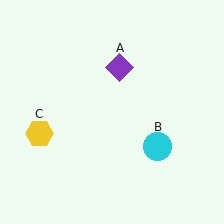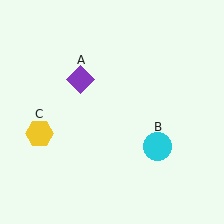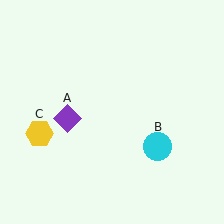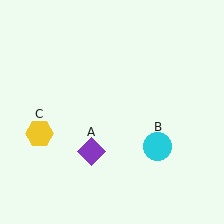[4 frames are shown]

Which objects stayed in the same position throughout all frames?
Cyan circle (object B) and yellow hexagon (object C) remained stationary.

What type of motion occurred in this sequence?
The purple diamond (object A) rotated counterclockwise around the center of the scene.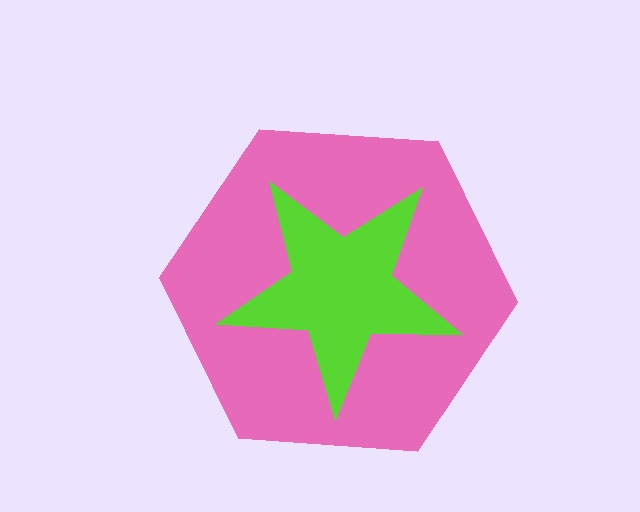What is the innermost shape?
The lime star.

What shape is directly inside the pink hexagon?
The lime star.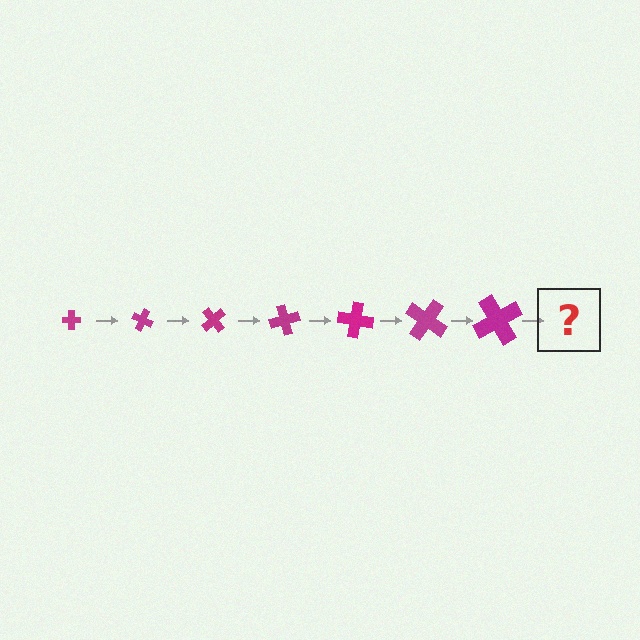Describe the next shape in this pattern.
It should be a cross, larger than the previous one and rotated 175 degrees from the start.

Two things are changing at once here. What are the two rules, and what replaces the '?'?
The two rules are that the cross grows larger each step and it rotates 25 degrees each step. The '?' should be a cross, larger than the previous one and rotated 175 degrees from the start.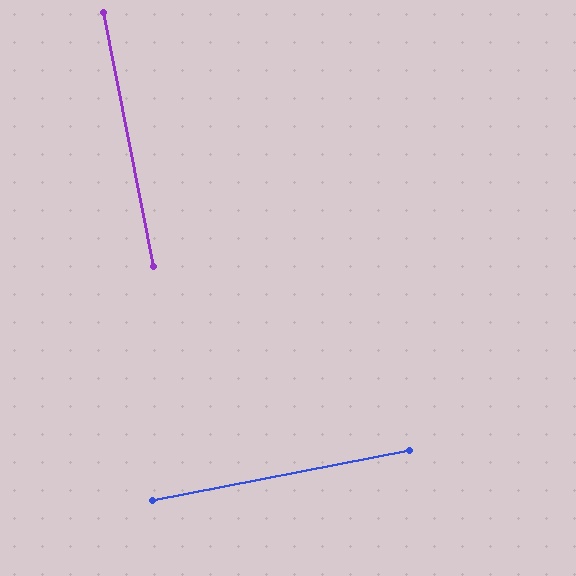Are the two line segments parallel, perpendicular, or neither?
Perpendicular — they meet at approximately 90°.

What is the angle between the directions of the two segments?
Approximately 90 degrees.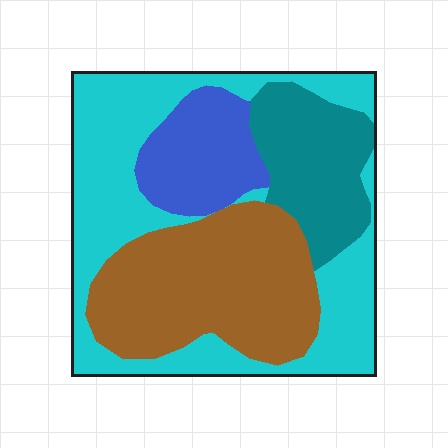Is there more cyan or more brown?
Cyan.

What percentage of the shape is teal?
Teal takes up about one sixth (1/6) of the shape.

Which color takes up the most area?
Cyan, at roughly 40%.